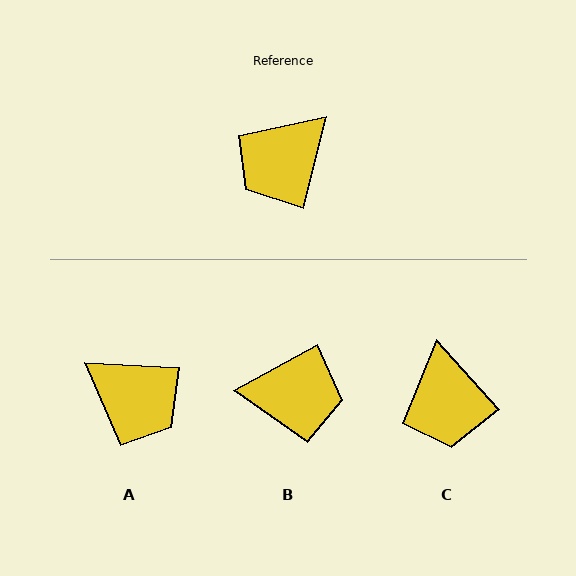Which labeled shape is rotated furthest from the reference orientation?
B, about 133 degrees away.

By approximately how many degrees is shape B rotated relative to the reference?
Approximately 133 degrees counter-clockwise.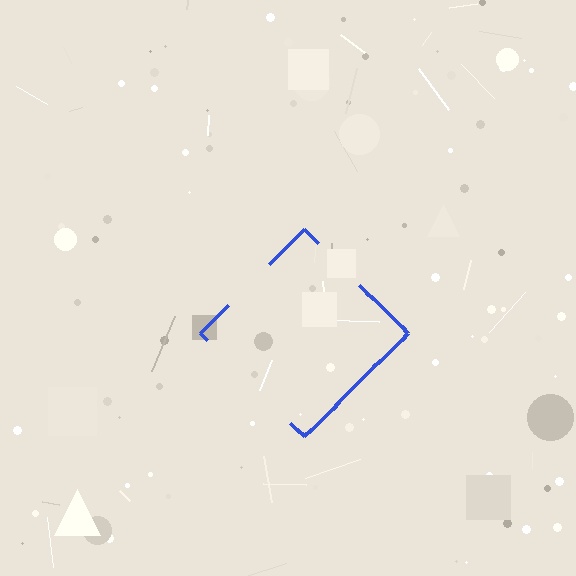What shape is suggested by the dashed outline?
The dashed outline suggests a diamond.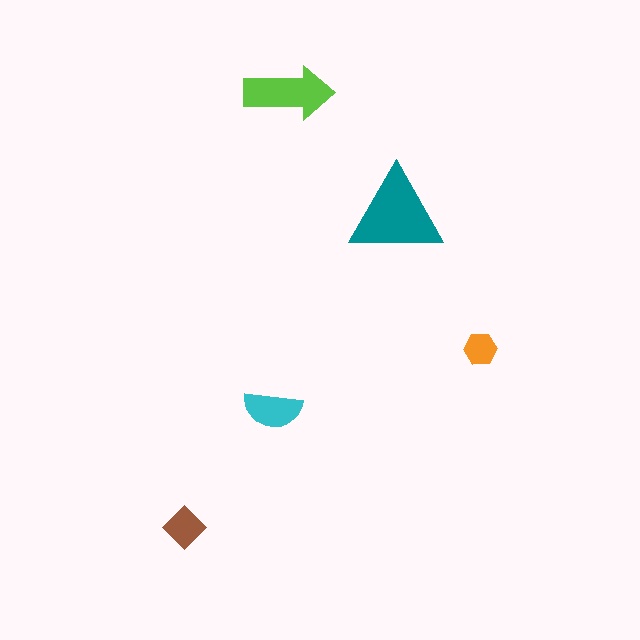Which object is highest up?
The lime arrow is topmost.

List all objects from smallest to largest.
The orange hexagon, the brown diamond, the cyan semicircle, the lime arrow, the teal triangle.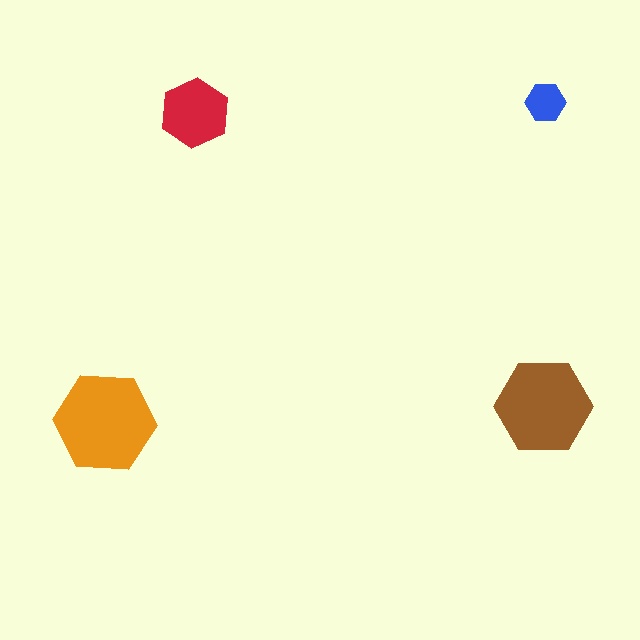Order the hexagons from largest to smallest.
the orange one, the brown one, the red one, the blue one.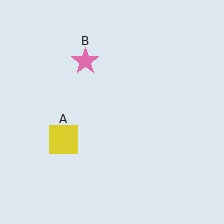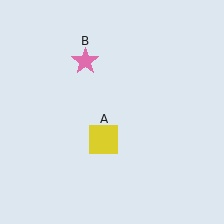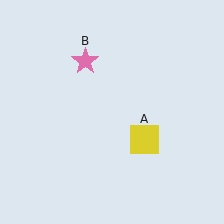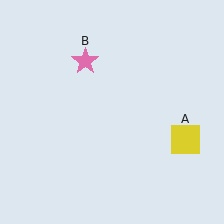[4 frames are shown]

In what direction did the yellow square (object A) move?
The yellow square (object A) moved right.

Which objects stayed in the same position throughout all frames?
Pink star (object B) remained stationary.